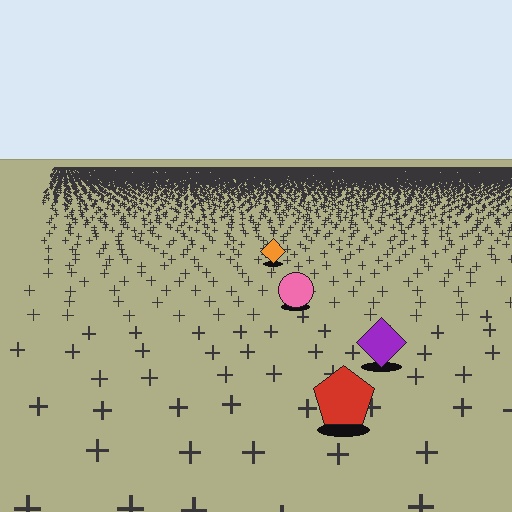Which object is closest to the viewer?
The red pentagon is closest. The texture marks near it are larger and more spread out.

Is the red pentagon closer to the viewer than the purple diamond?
Yes. The red pentagon is closer — you can tell from the texture gradient: the ground texture is coarser near it.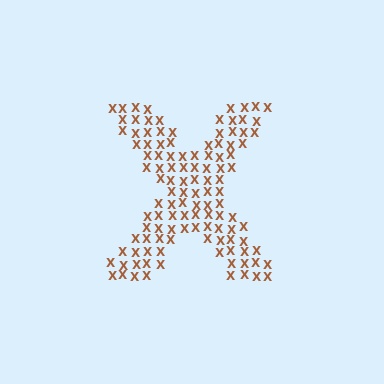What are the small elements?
The small elements are letter X's.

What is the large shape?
The large shape is the letter X.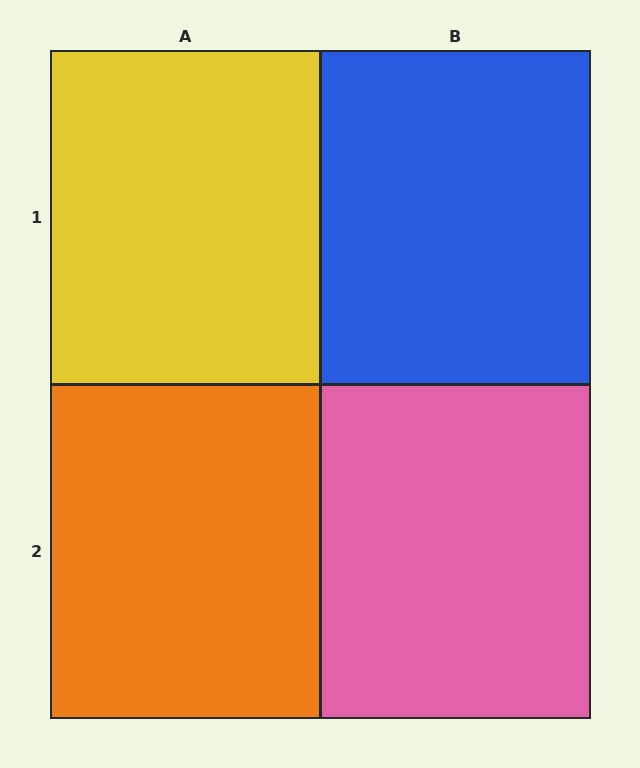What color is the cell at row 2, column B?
Pink.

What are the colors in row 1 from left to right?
Yellow, blue.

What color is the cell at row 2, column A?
Orange.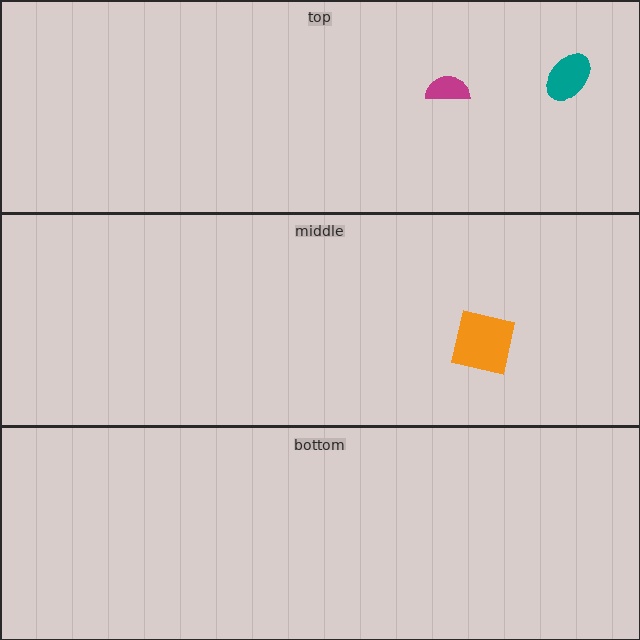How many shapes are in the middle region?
1.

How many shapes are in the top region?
2.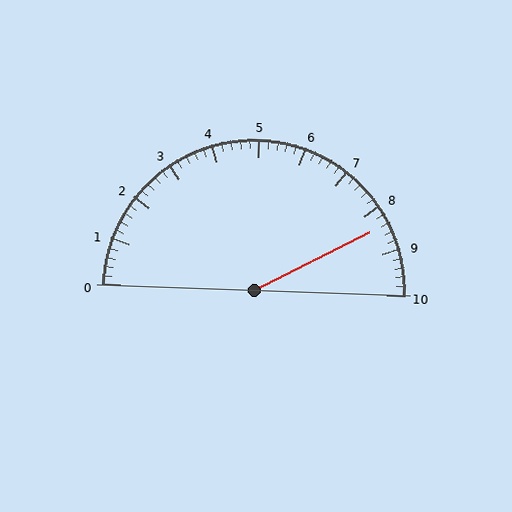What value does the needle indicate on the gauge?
The needle indicates approximately 8.4.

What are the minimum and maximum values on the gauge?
The gauge ranges from 0 to 10.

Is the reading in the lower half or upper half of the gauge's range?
The reading is in the upper half of the range (0 to 10).